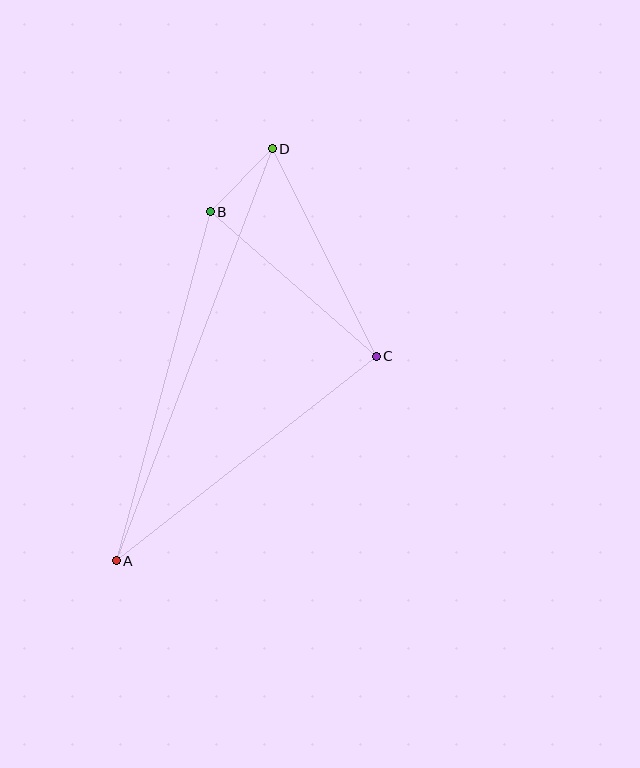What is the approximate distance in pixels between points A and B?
The distance between A and B is approximately 361 pixels.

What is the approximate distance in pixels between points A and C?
The distance between A and C is approximately 331 pixels.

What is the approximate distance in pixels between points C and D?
The distance between C and D is approximately 232 pixels.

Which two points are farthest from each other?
Points A and D are farthest from each other.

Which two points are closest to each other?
Points B and D are closest to each other.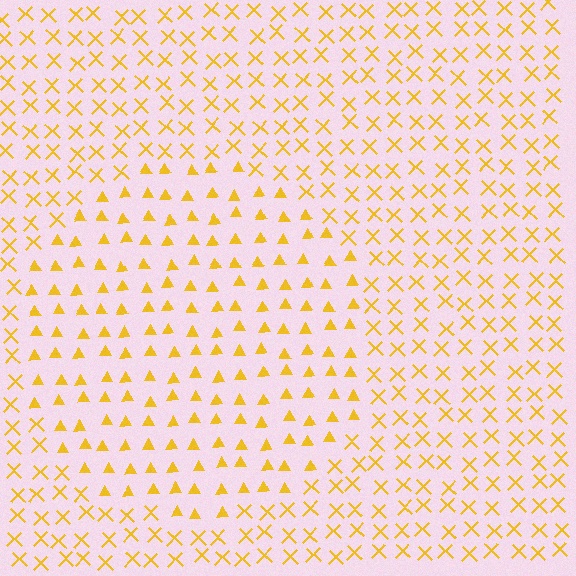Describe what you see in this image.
The image is filled with small yellow elements arranged in a uniform grid. A circle-shaped region contains triangles, while the surrounding area contains X marks. The boundary is defined purely by the change in element shape.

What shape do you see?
I see a circle.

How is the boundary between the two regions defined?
The boundary is defined by a change in element shape: triangles inside vs. X marks outside. All elements share the same color and spacing.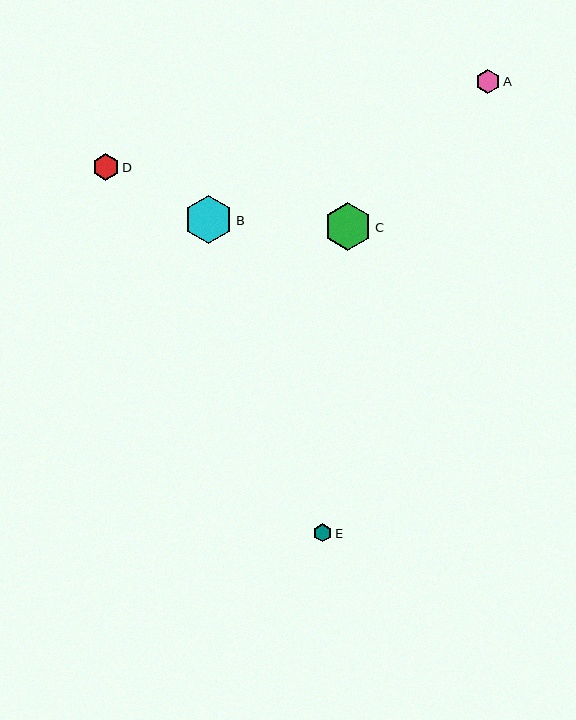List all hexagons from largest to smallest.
From largest to smallest: B, C, D, A, E.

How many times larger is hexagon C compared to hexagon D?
Hexagon C is approximately 1.8 times the size of hexagon D.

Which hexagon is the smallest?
Hexagon E is the smallest with a size of approximately 18 pixels.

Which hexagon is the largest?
Hexagon B is the largest with a size of approximately 48 pixels.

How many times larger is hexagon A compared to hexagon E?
Hexagon A is approximately 1.3 times the size of hexagon E.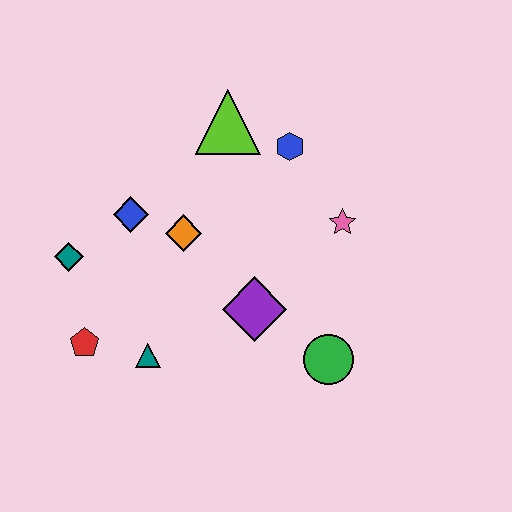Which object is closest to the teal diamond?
The blue diamond is closest to the teal diamond.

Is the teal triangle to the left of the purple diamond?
Yes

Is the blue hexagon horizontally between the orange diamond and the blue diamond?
No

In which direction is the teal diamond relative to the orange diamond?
The teal diamond is to the left of the orange diamond.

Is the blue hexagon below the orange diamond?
No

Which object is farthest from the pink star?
The red pentagon is farthest from the pink star.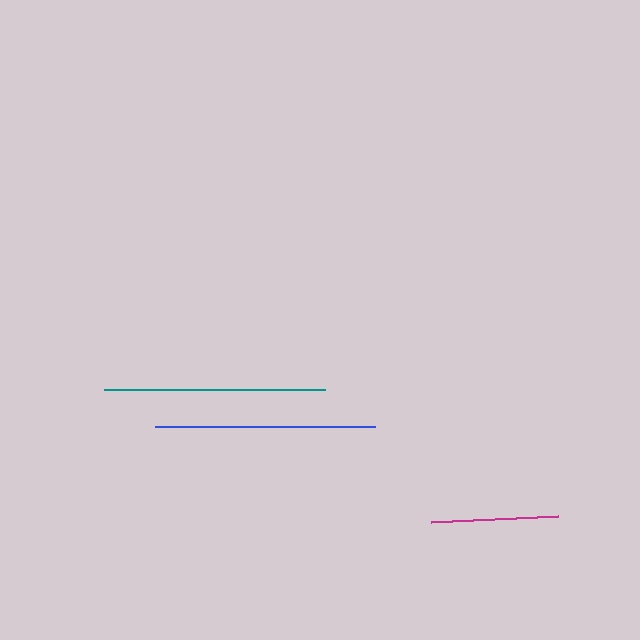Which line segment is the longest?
The teal line is the longest at approximately 220 pixels.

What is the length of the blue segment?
The blue segment is approximately 219 pixels long.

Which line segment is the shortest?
The magenta line is the shortest at approximately 127 pixels.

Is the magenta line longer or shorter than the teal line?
The teal line is longer than the magenta line.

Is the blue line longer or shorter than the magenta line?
The blue line is longer than the magenta line.